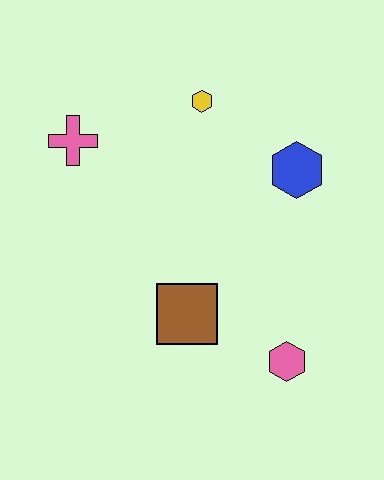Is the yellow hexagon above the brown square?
Yes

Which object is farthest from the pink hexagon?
The pink cross is farthest from the pink hexagon.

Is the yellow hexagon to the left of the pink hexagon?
Yes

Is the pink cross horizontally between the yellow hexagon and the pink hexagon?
No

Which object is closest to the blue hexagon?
The yellow hexagon is closest to the blue hexagon.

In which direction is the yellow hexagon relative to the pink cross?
The yellow hexagon is to the right of the pink cross.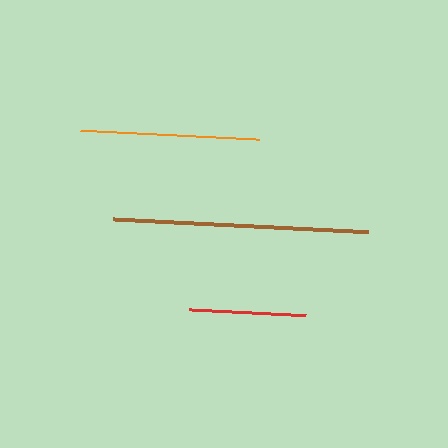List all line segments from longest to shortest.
From longest to shortest: brown, orange, red.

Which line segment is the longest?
The brown line is the longest at approximately 255 pixels.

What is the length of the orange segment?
The orange segment is approximately 178 pixels long.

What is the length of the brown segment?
The brown segment is approximately 255 pixels long.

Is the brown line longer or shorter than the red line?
The brown line is longer than the red line.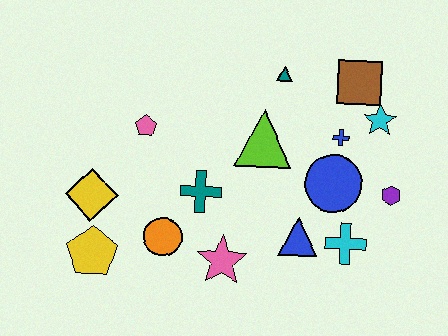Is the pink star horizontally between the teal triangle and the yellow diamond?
Yes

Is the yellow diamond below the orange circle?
No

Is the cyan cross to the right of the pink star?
Yes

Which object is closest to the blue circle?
The blue cross is closest to the blue circle.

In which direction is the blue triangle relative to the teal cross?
The blue triangle is to the right of the teal cross.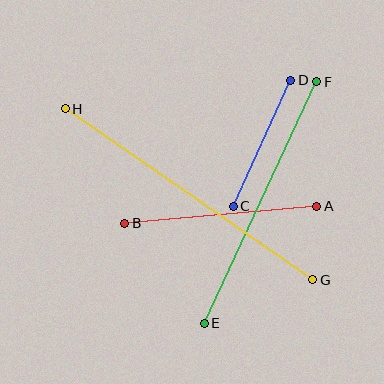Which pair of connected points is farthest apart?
Points G and H are farthest apart.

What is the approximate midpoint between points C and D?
The midpoint is at approximately (262, 143) pixels.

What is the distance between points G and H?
The distance is approximately 301 pixels.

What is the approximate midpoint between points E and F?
The midpoint is at approximately (261, 203) pixels.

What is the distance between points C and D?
The distance is approximately 139 pixels.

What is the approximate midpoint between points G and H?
The midpoint is at approximately (189, 194) pixels.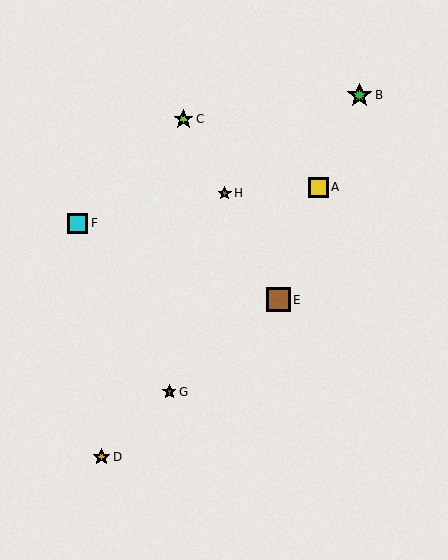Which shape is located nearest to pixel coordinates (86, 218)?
The cyan square (labeled F) at (78, 223) is nearest to that location.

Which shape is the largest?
The green star (labeled B) is the largest.